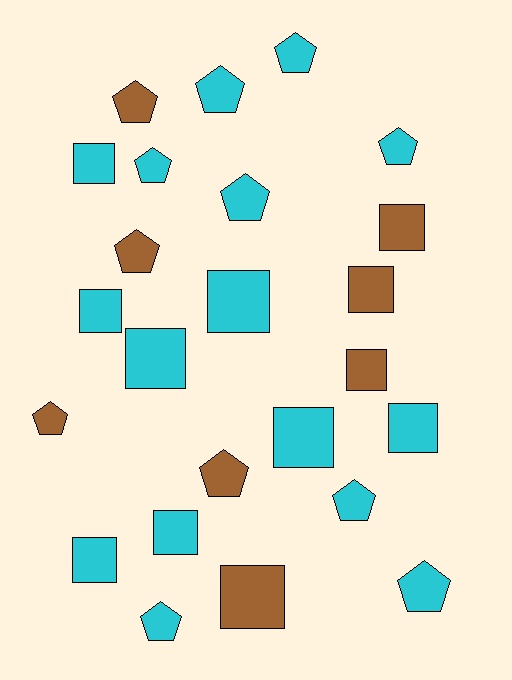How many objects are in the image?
There are 24 objects.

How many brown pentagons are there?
There are 4 brown pentagons.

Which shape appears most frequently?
Square, with 12 objects.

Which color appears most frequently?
Cyan, with 16 objects.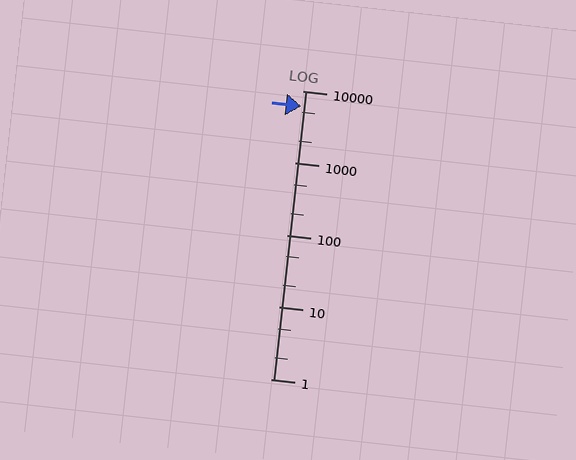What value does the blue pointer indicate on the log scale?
The pointer indicates approximately 6100.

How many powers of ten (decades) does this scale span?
The scale spans 4 decades, from 1 to 10000.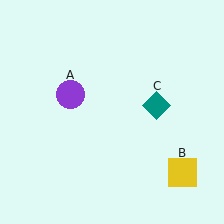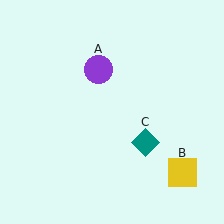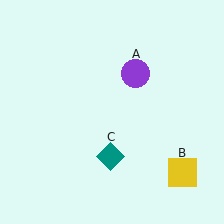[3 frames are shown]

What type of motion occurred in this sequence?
The purple circle (object A), teal diamond (object C) rotated clockwise around the center of the scene.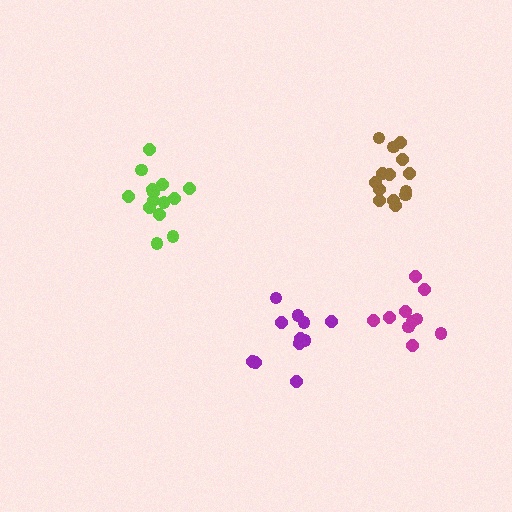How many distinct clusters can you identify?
There are 4 distinct clusters.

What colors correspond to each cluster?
The clusters are colored: brown, lime, purple, magenta.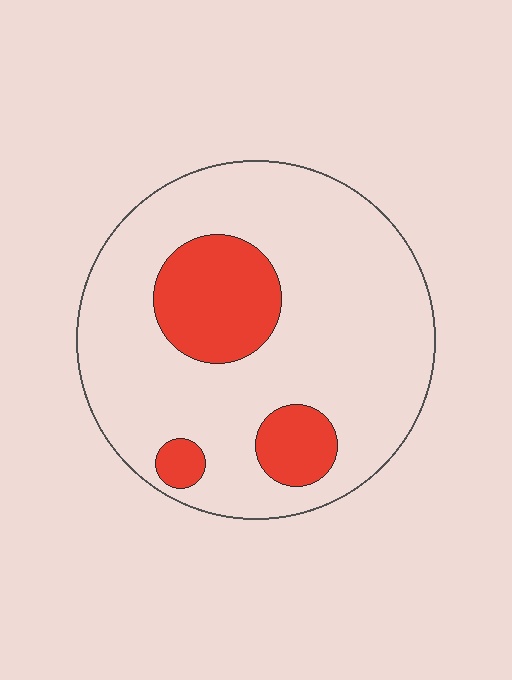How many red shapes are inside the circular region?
3.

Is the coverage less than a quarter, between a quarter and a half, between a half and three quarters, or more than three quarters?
Less than a quarter.